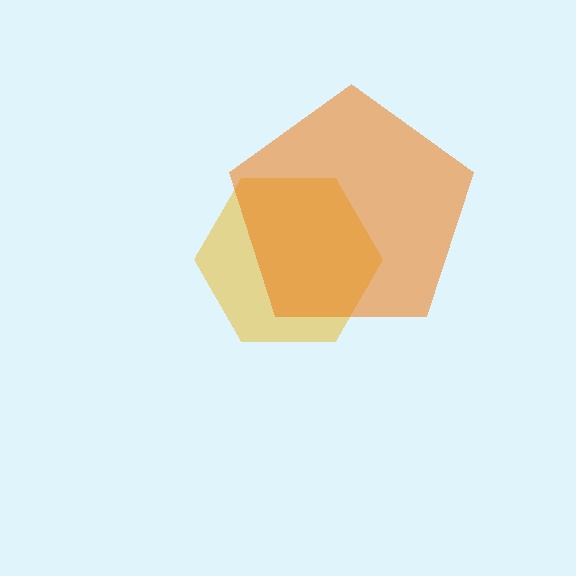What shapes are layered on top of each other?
The layered shapes are: a yellow hexagon, an orange pentagon.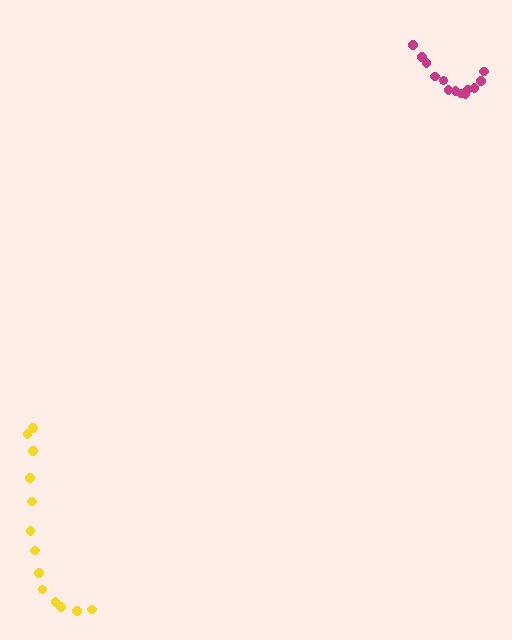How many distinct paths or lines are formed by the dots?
There are 2 distinct paths.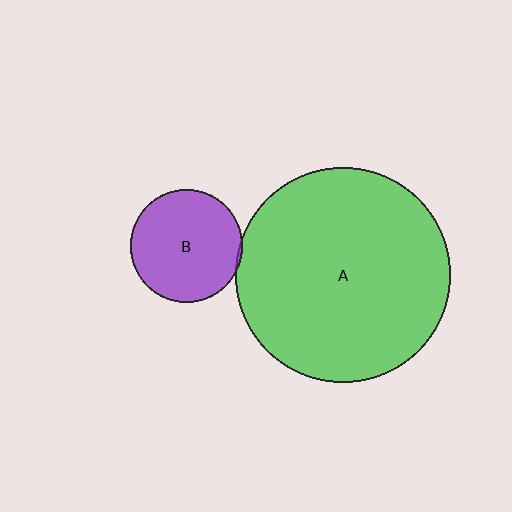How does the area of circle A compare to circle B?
Approximately 3.7 times.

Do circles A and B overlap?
Yes.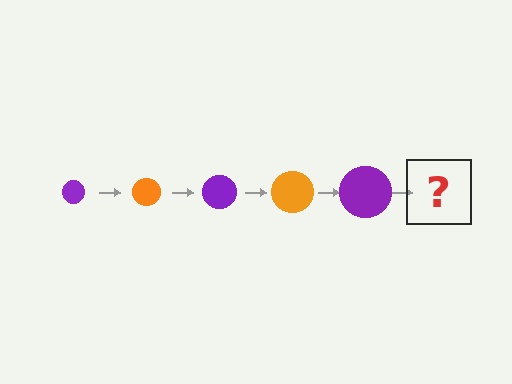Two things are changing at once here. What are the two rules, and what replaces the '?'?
The two rules are that the circle grows larger each step and the color cycles through purple and orange. The '?' should be an orange circle, larger than the previous one.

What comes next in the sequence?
The next element should be an orange circle, larger than the previous one.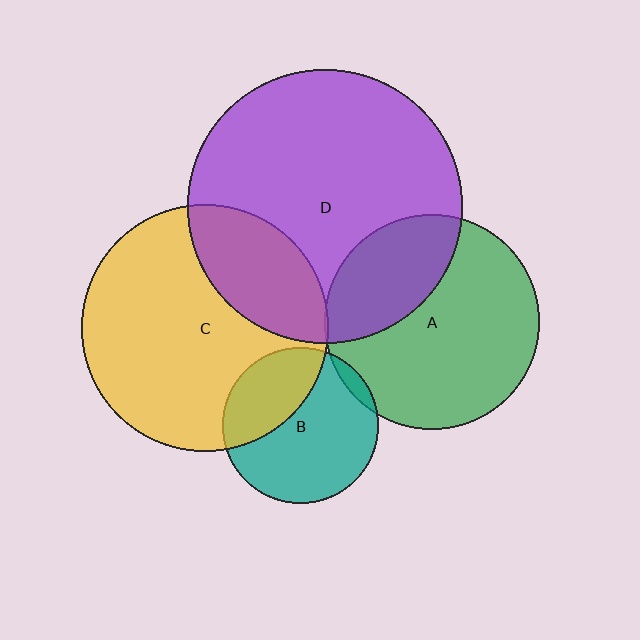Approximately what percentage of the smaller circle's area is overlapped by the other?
Approximately 25%.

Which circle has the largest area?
Circle D (purple).